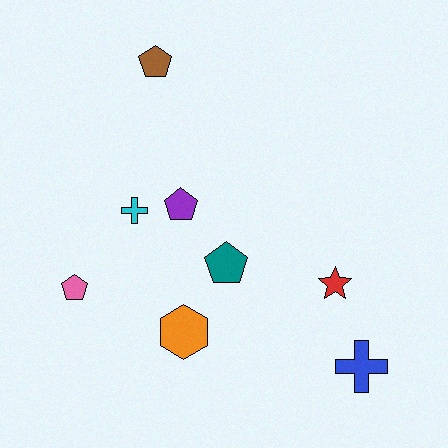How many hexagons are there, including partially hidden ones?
There is 1 hexagon.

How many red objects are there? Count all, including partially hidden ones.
There is 1 red object.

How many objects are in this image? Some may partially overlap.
There are 8 objects.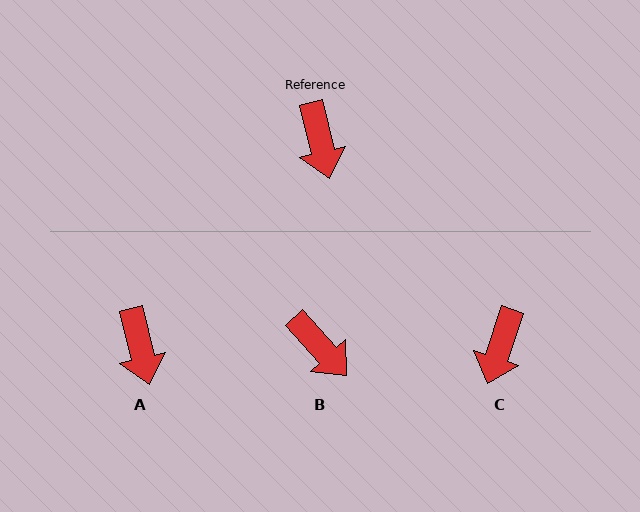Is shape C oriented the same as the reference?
No, it is off by about 32 degrees.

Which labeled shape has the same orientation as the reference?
A.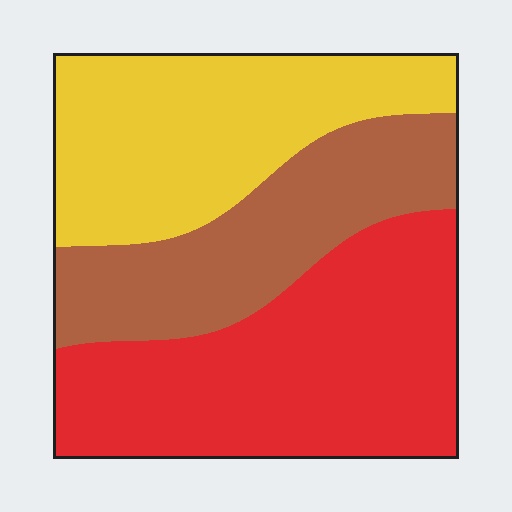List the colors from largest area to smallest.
From largest to smallest: red, yellow, brown.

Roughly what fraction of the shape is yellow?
Yellow covers 32% of the shape.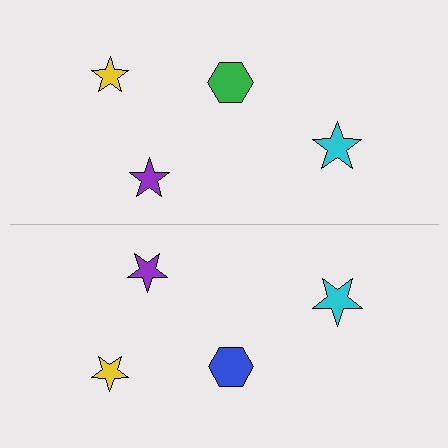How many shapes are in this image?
There are 8 shapes in this image.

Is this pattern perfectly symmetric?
No, the pattern is not perfectly symmetric. The blue hexagon on the bottom side breaks the symmetry — its mirror counterpart is green.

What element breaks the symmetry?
The blue hexagon on the bottom side breaks the symmetry — its mirror counterpart is green.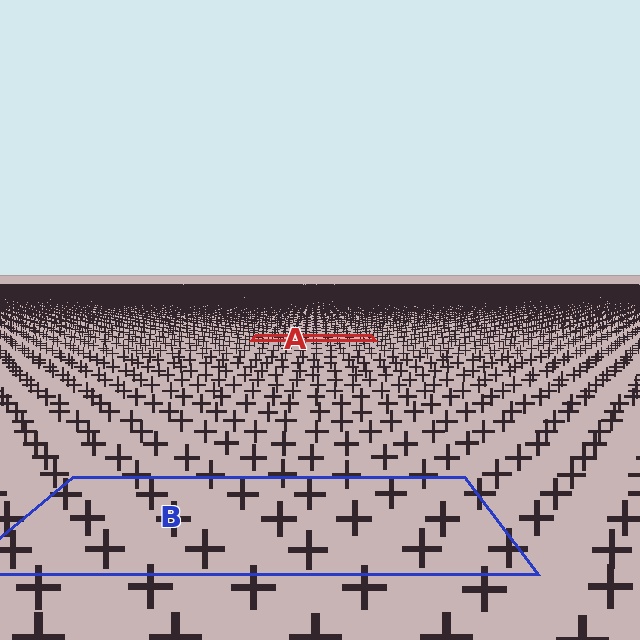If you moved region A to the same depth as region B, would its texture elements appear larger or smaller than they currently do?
They would appear larger. At a closer depth, the same texture elements are projected at a bigger on-screen size.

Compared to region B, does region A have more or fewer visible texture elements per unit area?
Region A has more texture elements per unit area — they are packed more densely because it is farther away.